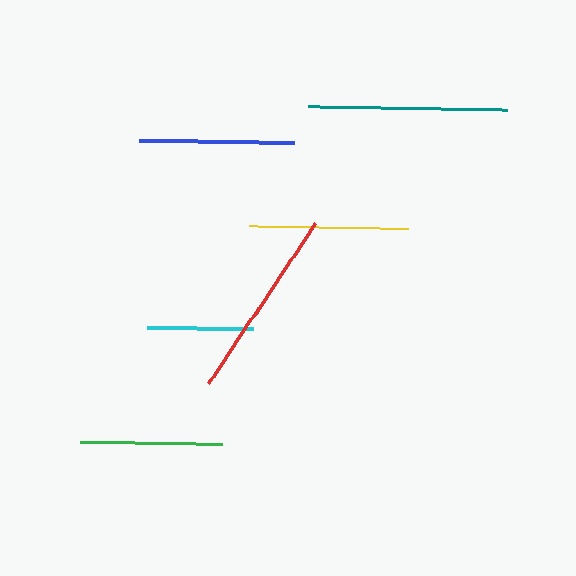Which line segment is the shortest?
The cyan line is the shortest at approximately 106 pixels.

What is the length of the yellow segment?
The yellow segment is approximately 159 pixels long.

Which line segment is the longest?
The teal line is the longest at approximately 200 pixels.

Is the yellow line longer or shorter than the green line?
The yellow line is longer than the green line.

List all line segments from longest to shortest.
From longest to shortest: teal, red, yellow, blue, green, cyan.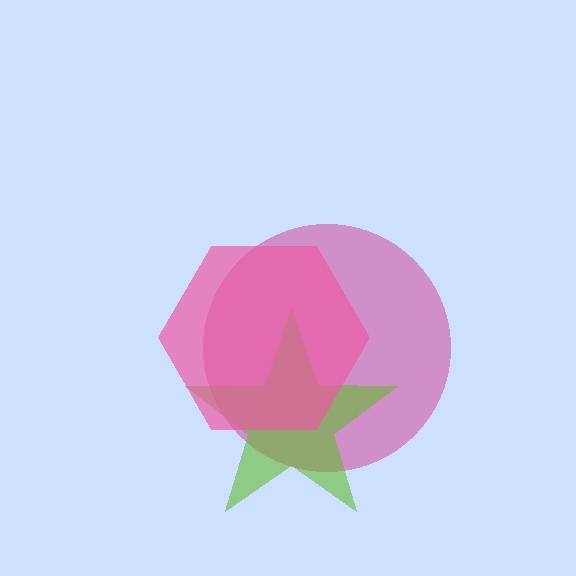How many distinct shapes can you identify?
There are 3 distinct shapes: a magenta circle, a lime star, a pink hexagon.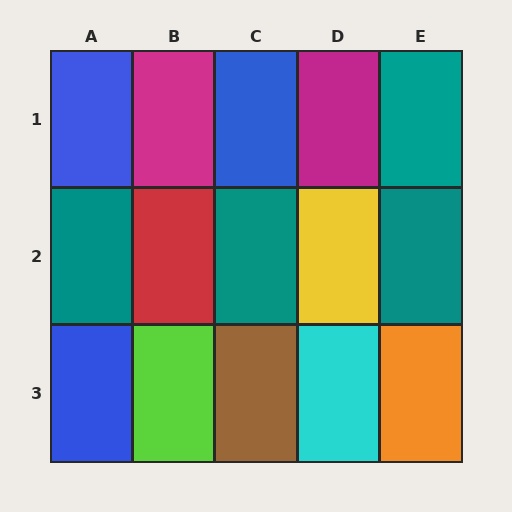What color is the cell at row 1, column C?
Blue.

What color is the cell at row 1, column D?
Magenta.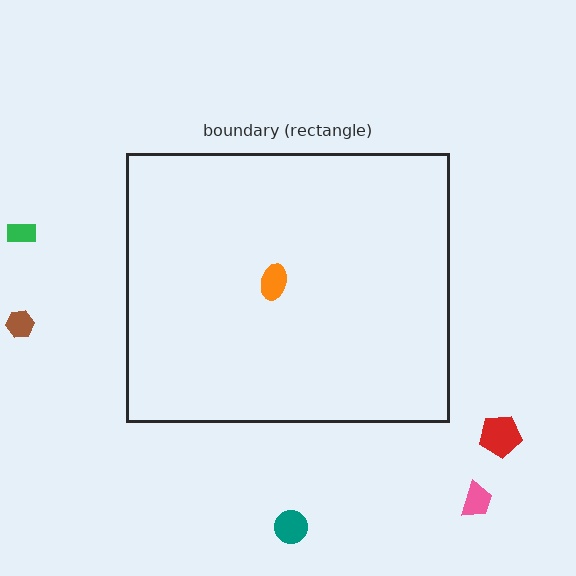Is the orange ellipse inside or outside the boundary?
Inside.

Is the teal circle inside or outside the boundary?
Outside.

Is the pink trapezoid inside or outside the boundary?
Outside.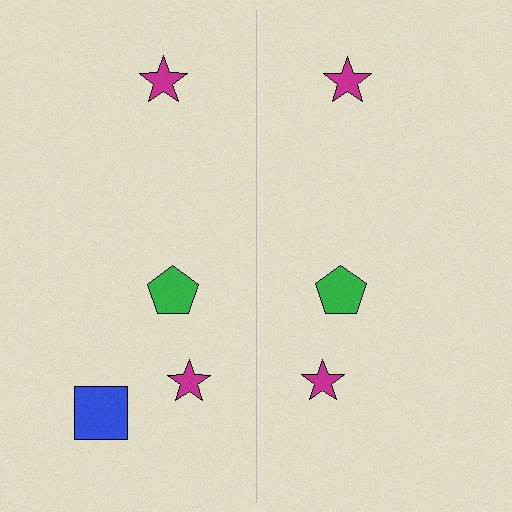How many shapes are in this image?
There are 7 shapes in this image.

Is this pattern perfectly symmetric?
No, the pattern is not perfectly symmetric. A blue square is missing from the right side.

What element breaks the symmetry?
A blue square is missing from the right side.